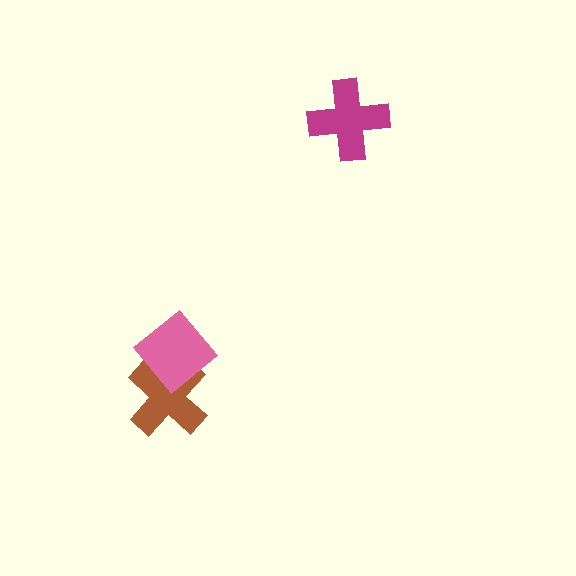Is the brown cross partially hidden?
Yes, it is partially covered by another shape.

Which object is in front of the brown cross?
The pink diamond is in front of the brown cross.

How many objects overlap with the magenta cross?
0 objects overlap with the magenta cross.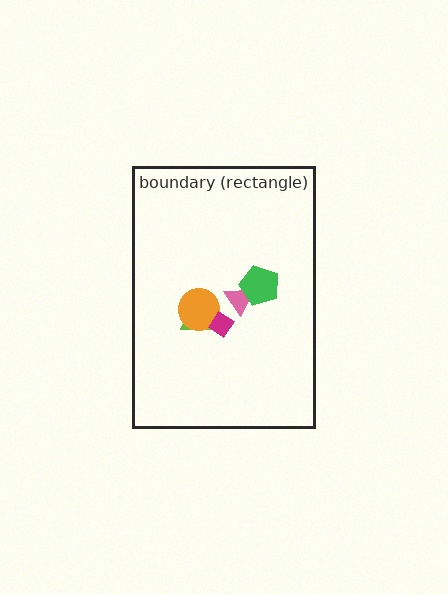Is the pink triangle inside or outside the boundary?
Inside.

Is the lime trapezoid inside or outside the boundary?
Inside.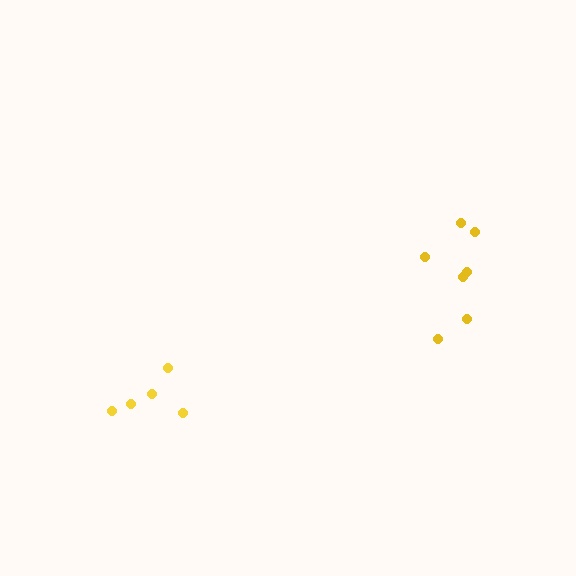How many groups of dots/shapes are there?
There are 2 groups.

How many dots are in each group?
Group 1: 5 dots, Group 2: 7 dots (12 total).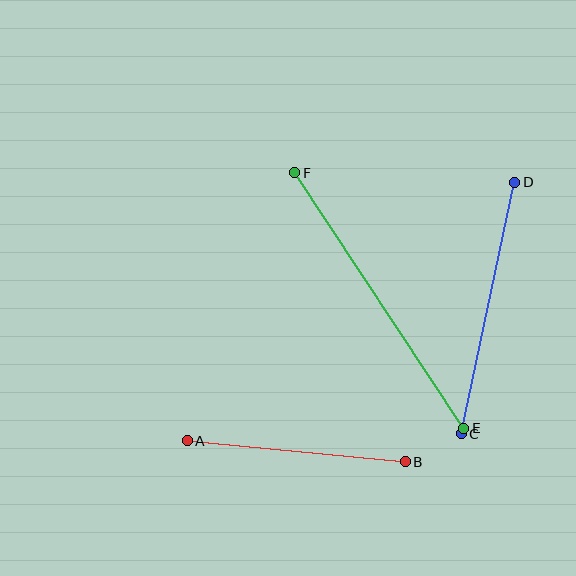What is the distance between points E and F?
The distance is approximately 307 pixels.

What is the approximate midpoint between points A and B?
The midpoint is at approximately (296, 451) pixels.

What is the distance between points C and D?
The distance is approximately 257 pixels.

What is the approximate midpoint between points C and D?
The midpoint is at approximately (488, 308) pixels.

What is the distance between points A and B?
The distance is approximately 219 pixels.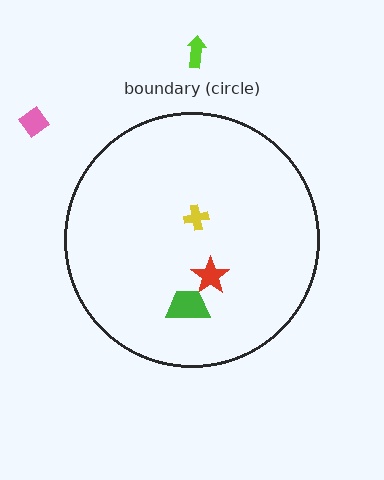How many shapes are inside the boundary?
3 inside, 2 outside.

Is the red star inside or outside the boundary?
Inside.